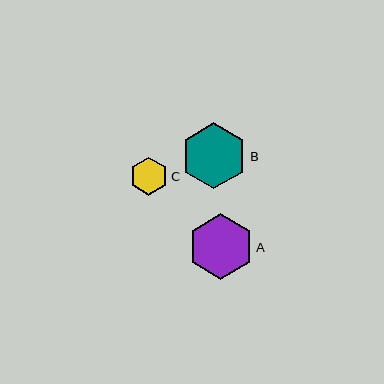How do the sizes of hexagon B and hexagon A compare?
Hexagon B and hexagon A are approximately the same size.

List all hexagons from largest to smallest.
From largest to smallest: B, A, C.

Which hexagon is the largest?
Hexagon B is the largest with a size of approximately 66 pixels.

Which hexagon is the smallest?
Hexagon C is the smallest with a size of approximately 38 pixels.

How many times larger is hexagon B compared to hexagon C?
Hexagon B is approximately 1.7 times the size of hexagon C.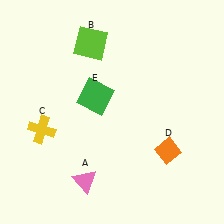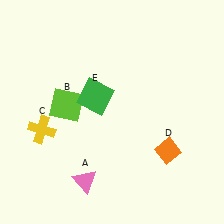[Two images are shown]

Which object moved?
The lime square (B) moved down.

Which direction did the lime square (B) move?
The lime square (B) moved down.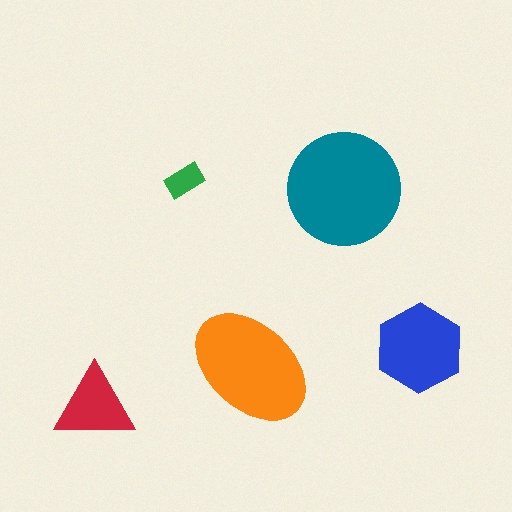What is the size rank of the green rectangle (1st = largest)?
5th.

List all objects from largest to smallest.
The teal circle, the orange ellipse, the blue hexagon, the red triangle, the green rectangle.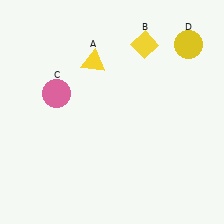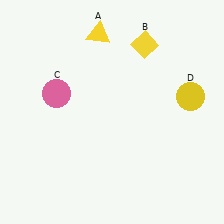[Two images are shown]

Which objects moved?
The objects that moved are: the yellow triangle (A), the yellow circle (D).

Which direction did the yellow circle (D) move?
The yellow circle (D) moved down.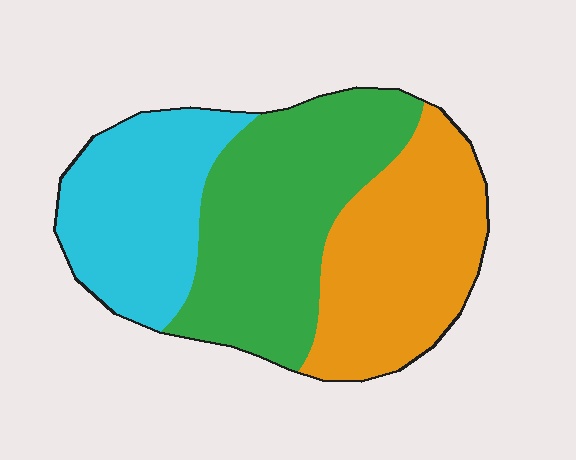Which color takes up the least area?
Cyan, at roughly 30%.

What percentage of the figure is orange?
Orange covers roughly 35% of the figure.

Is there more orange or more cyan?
Orange.